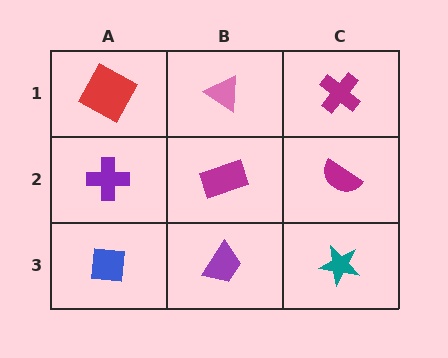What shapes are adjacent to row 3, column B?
A magenta rectangle (row 2, column B), a blue square (row 3, column A), a teal star (row 3, column C).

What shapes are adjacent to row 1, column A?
A purple cross (row 2, column A), a pink triangle (row 1, column B).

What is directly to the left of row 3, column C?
A purple trapezoid.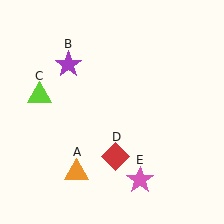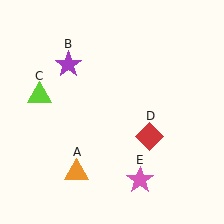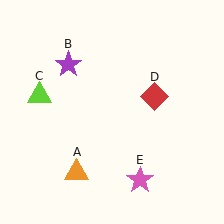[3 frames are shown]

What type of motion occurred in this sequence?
The red diamond (object D) rotated counterclockwise around the center of the scene.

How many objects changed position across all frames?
1 object changed position: red diamond (object D).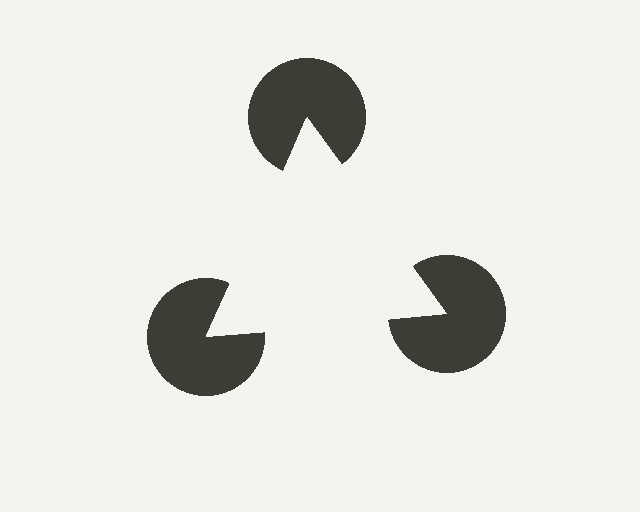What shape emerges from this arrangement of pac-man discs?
An illusory triangle — its edges are inferred from the aligned wedge cuts in the pac-man discs, not physically drawn.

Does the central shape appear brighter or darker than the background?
It typically appears slightly brighter than the background, even though no actual brightness change is drawn.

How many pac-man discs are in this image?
There are 3 — one at each vertex of the illusory triangle.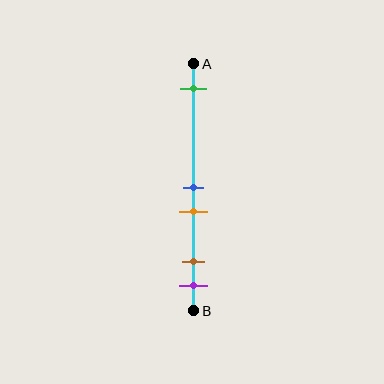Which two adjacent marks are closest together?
The blue and orange marks are the closest adjacent pair.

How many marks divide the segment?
There are 5 marks dividing the segment.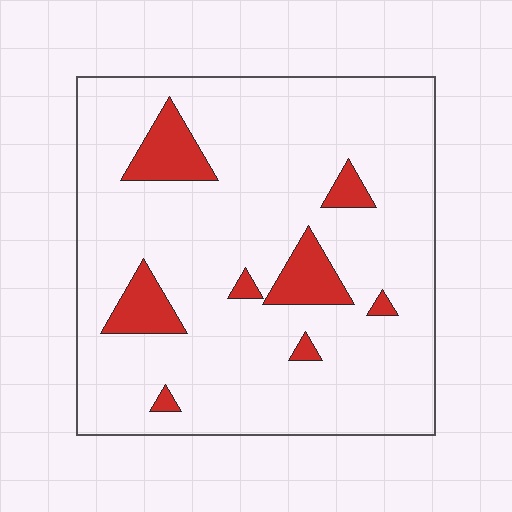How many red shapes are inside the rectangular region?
8.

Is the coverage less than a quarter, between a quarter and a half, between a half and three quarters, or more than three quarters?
Less than a quarter.